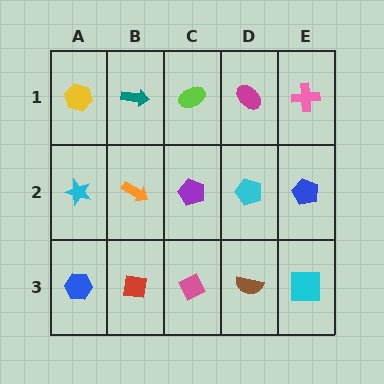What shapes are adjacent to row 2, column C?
A lime ellipse (row 1, column C), a pink diamond (row 3, column C), an orange arrow (row 2, column B), a cyan pentagon (row 2, column D).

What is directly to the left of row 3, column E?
A brown semicircle.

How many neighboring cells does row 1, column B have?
3.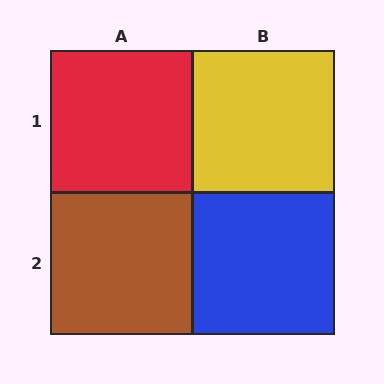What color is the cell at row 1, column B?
Yellow.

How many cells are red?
1 cell is red.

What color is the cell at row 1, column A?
Red.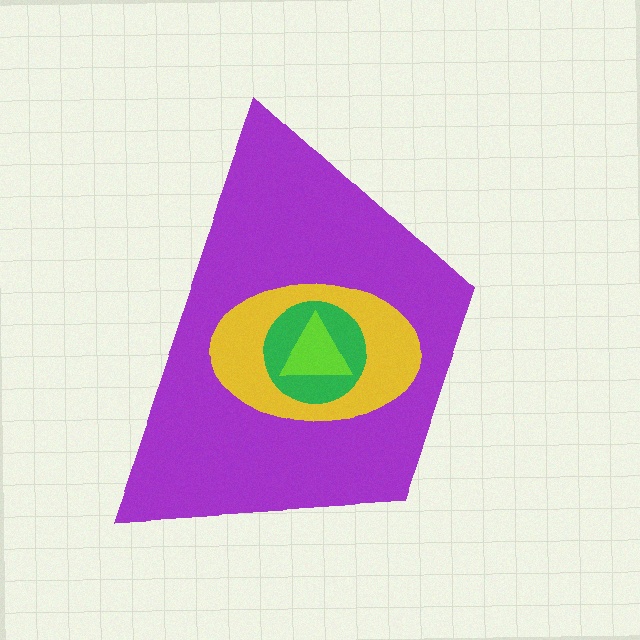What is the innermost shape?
The lime triangle.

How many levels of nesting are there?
4.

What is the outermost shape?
The purple trapezoid.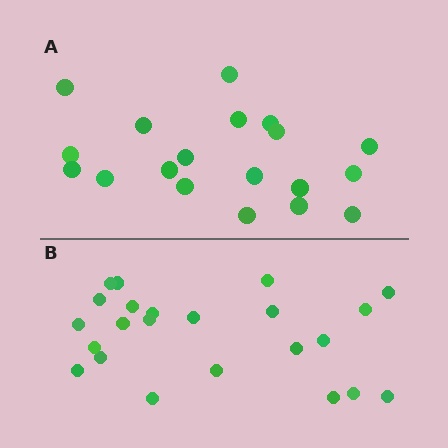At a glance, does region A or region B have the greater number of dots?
Region B (the bottom region) has more dots.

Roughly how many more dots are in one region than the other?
Region B has about 4 more dots than region A.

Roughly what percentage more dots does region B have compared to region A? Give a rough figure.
About 20% more.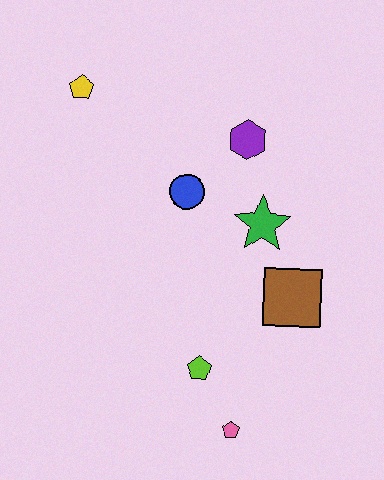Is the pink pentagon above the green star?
No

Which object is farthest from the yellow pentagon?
The pink pentagon is farthest from the yellow pentagon.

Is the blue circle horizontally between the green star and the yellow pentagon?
Yes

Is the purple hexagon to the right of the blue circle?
Yes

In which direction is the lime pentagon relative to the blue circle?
The lime pentagon is below the blue circle.